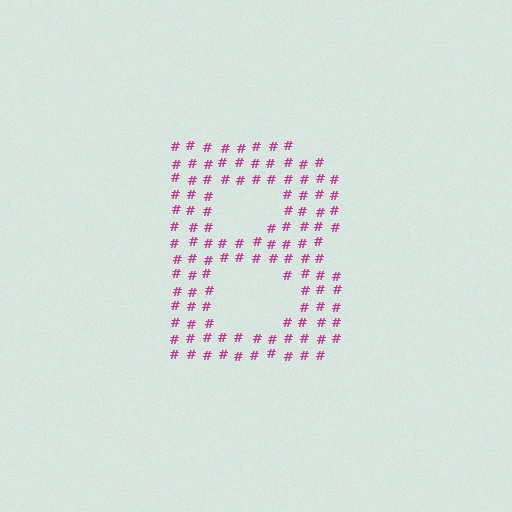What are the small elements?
The small elements are hash symbols.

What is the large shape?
The large shape is the letter B.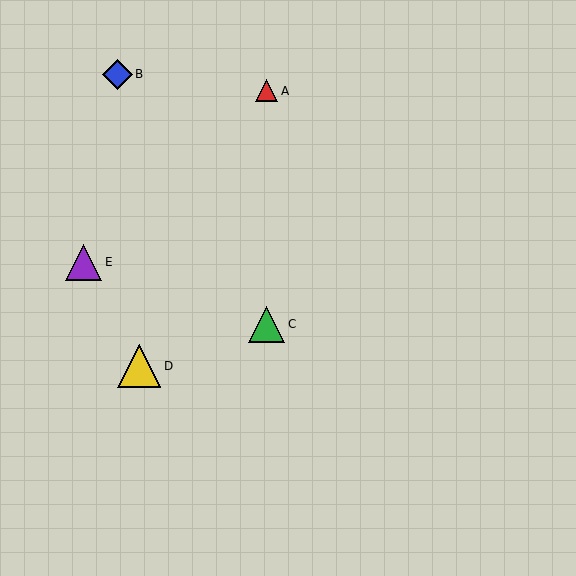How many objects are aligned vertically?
2 objects (A, C) are aligned vertically.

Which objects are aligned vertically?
Objects A, C are aligned vertically.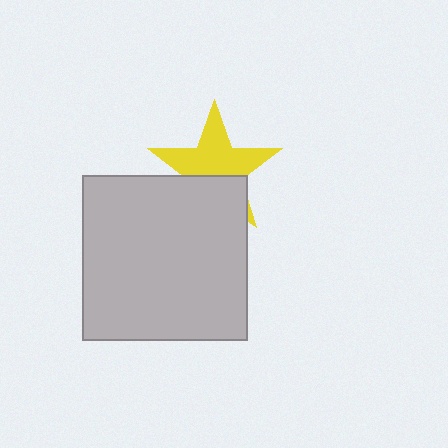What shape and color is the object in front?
The object in front is a light gray square.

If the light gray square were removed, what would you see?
You would see the complete yellow star.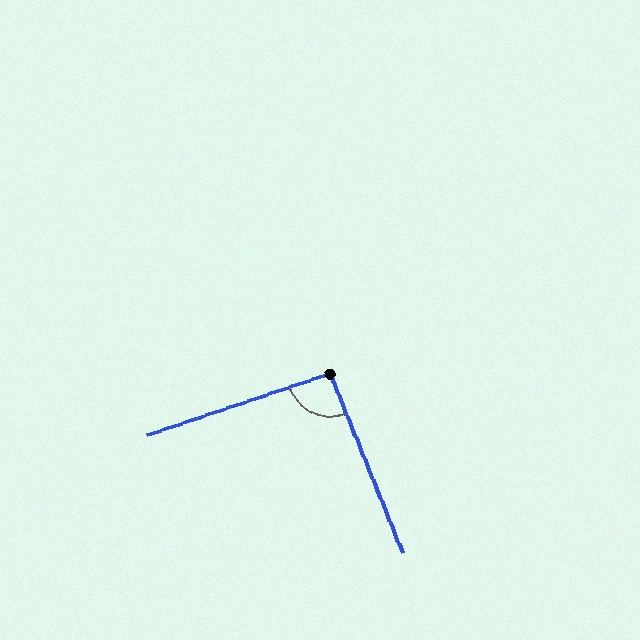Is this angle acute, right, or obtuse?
It is approximately a right angle.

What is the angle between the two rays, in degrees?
Approximately 93 degrees.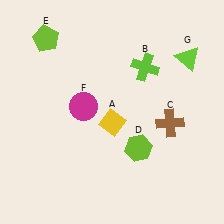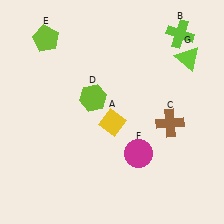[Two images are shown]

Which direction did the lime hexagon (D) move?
The lime hexagon (D) moved up.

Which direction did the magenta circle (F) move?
The magenta circle (F) moved right.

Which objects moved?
The objects that moved are: the lime cross (B), the lime hexagon (D), the magenta circle (F).